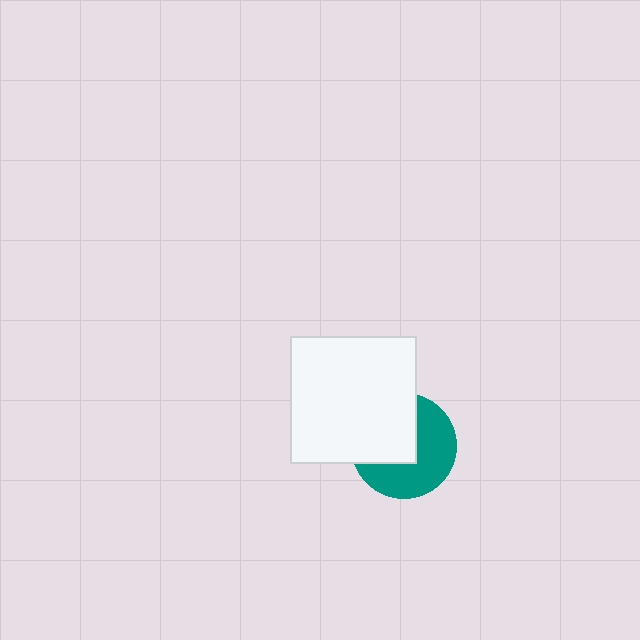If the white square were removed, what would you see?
You would see the complete teal circle.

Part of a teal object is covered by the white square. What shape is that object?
It is a circle.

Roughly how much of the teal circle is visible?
About half of it is visible (roughly 54%).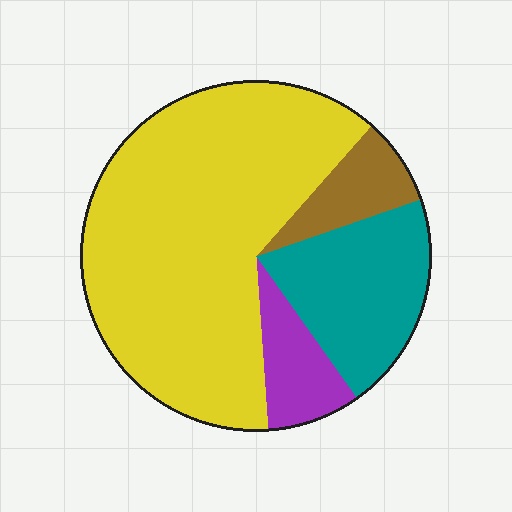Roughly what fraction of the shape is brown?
Brown covers about 10% of the shape.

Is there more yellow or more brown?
Yellow.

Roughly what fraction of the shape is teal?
Teal takes up about one fifth (1/5) of the shape.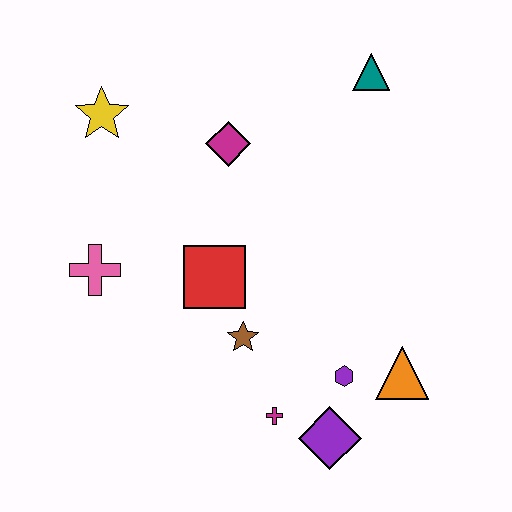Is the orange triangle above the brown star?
No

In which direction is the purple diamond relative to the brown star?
The purple diamond is below the brown star.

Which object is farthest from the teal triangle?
The purple diamond is farthest from the teal triangle.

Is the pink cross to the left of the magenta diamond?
Yes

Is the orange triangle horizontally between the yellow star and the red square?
No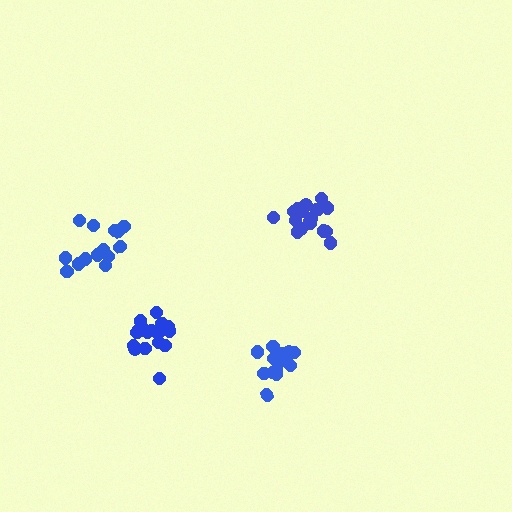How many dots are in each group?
Group 1: 18 dots, Group 2: 18 dots, Group 3: 14 dots, Group 4: 14 dots (64 total).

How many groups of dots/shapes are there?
There are 4 groups.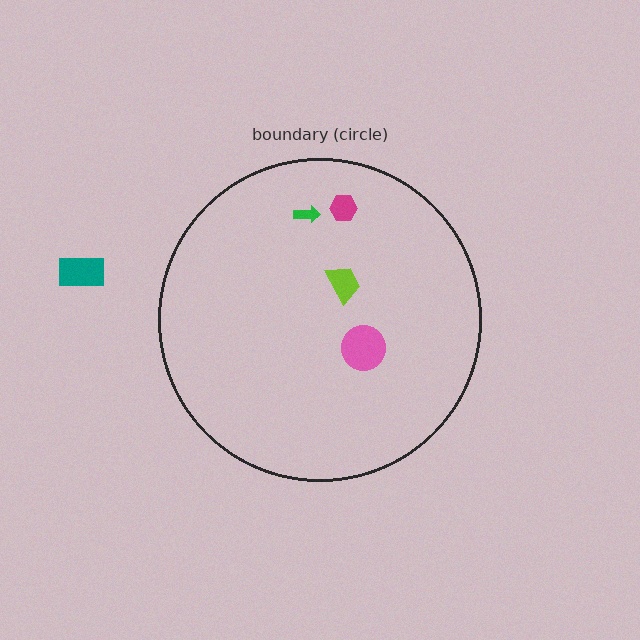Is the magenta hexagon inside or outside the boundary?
Inside.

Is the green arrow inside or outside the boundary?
Inside.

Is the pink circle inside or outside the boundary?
Inside.